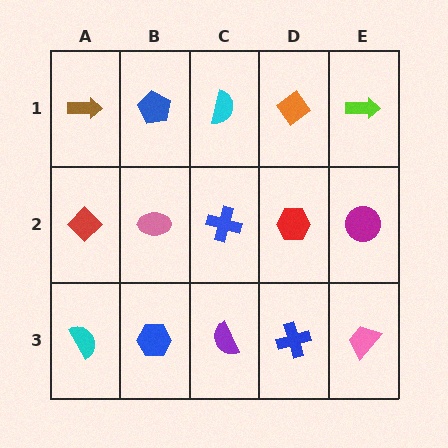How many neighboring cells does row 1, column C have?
3.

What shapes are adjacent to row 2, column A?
A brown arrow (row 1, column A), a cyan semicircle (row 3, column A), a pink ellipse (row 2, column B).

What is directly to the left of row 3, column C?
A blue hexagon.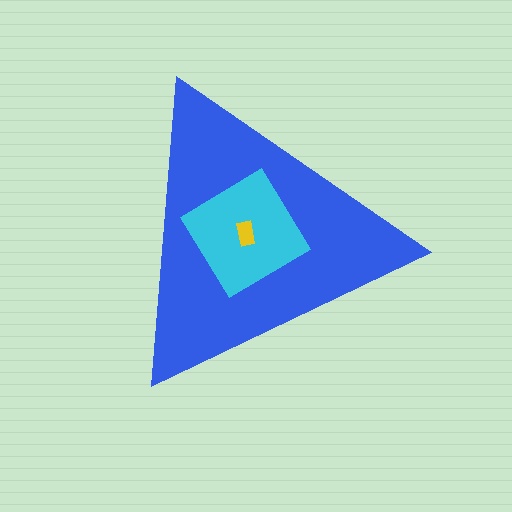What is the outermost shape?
The blue triangle.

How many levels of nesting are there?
3.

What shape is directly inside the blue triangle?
The cyan diamond.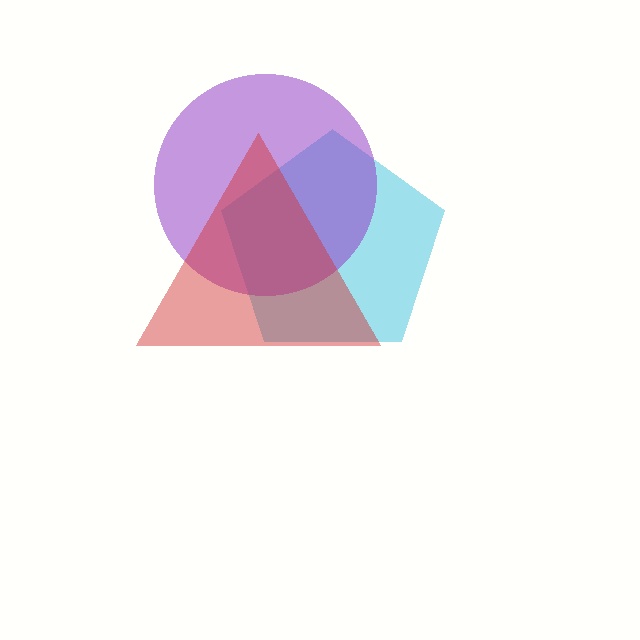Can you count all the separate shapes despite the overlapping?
Yes, there are 3 separate shapes.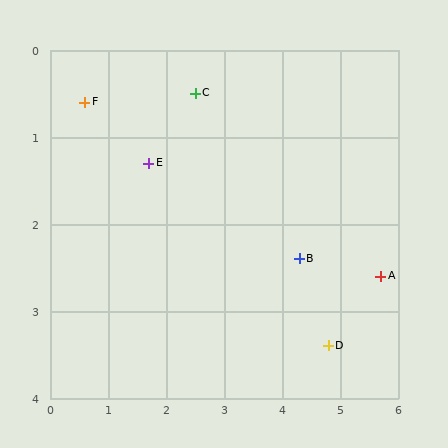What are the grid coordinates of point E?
Point E is at approximately (1.7, 1.3).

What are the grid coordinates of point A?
Point A is at approximately (5.7, 2.6).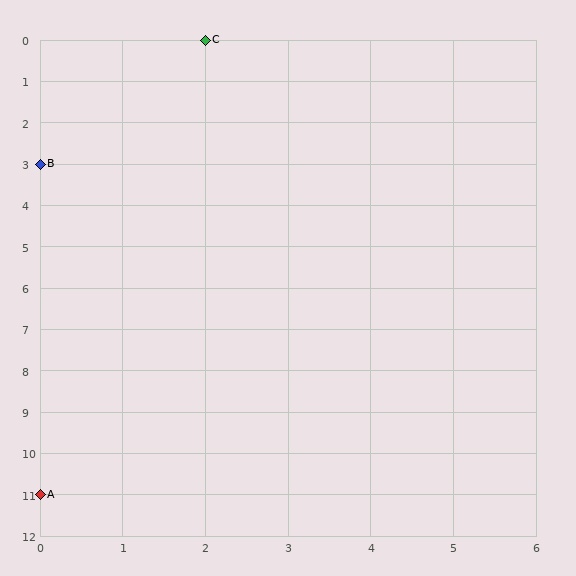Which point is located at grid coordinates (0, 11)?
Point A is at (0, 11).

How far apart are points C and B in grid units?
Points C and B are 2 columns and 3 rows apart (about 3.6 grid units diagonally).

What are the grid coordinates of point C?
Point C is at grid coordinates (2, 0).